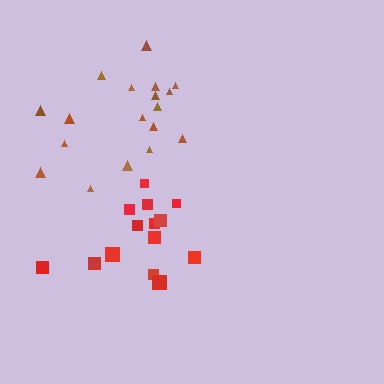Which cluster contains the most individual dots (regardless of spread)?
Brown (18).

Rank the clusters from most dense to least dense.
brown, red.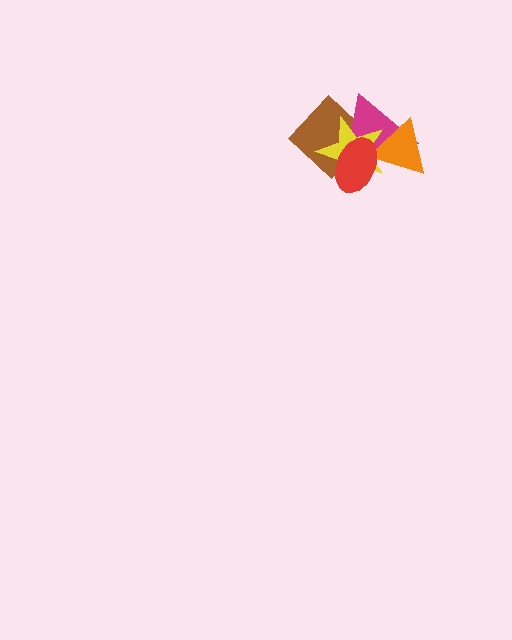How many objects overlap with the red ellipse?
4 objects overlap with the red ellipse.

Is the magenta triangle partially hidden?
Yes, it is partially covered by another shape.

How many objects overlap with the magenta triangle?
4 objects overlap with the magenta triangle.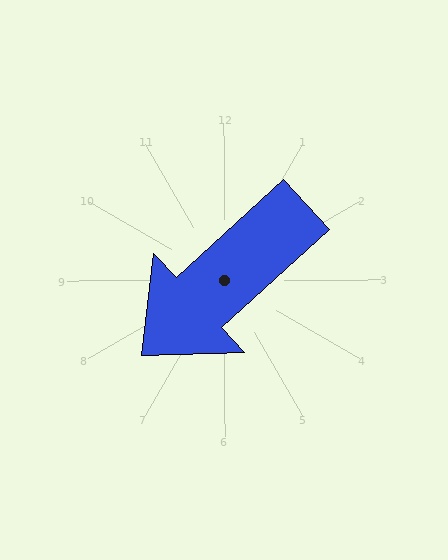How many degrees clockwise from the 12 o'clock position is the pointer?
Approximately 227 degrees.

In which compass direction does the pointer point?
Southwest.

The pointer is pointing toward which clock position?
Roughly 8 o'clock.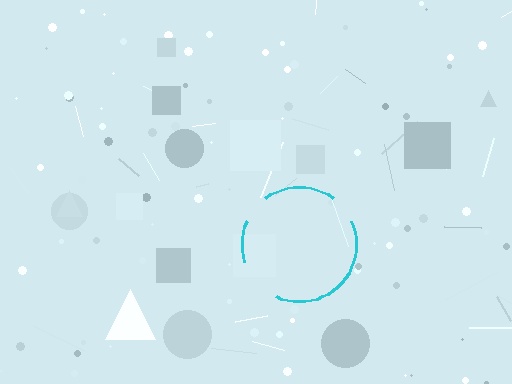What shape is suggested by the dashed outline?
The dashed outline suggests a circle.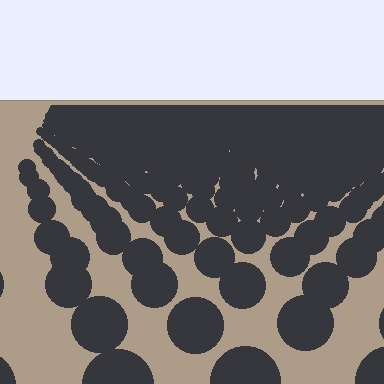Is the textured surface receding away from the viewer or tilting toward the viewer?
The surface is receding away from the viewer. Texture elements get smaller and denser toward the top.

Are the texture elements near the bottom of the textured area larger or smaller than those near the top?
Larger. Near the bottom, elements are closer to the viewer and appear at a bigger on-screen size.